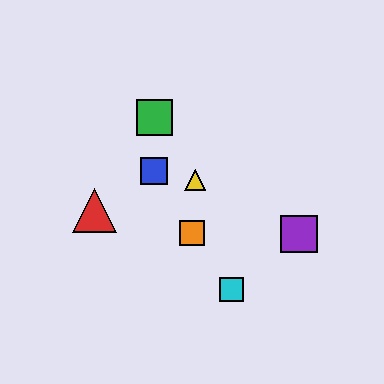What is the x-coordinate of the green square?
The green square is at x≈154.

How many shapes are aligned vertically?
2 shapes (the blue square, the green square) are aligned vertically.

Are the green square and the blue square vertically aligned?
Yes, both are at x≈154.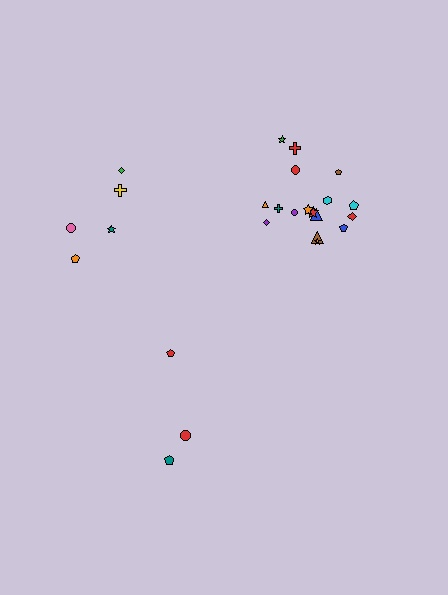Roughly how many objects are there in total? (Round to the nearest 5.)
Roughly 25 objects in total.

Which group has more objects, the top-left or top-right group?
The top-right group.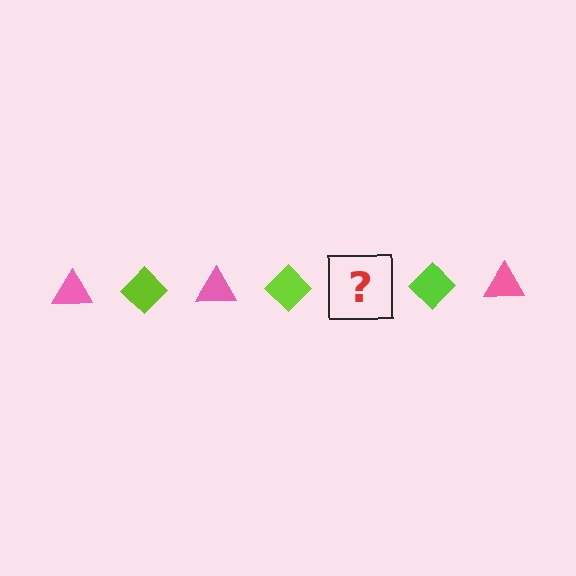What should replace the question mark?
The question mark should be replaced with a pink triangle.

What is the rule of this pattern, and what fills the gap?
The rule is that the pattern alternates between pink triangle and lime diamond. The gap should be filled with a pink triangle.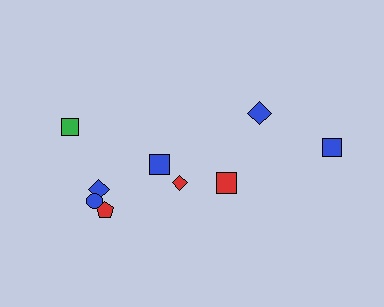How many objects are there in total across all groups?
There are 9 objects.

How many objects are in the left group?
There are 6 objects.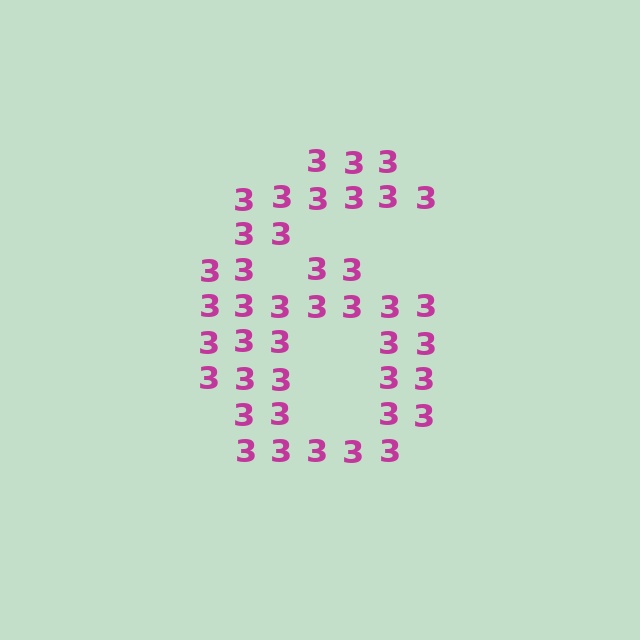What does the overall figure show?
The overall figure shows the digit 6.